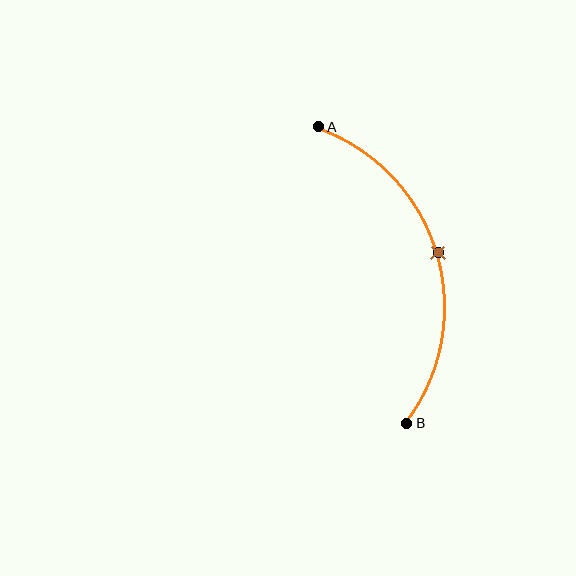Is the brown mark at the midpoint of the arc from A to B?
Yes. The brown mark lies on the arc at equal arc-length from both A and B — it is the arc midpoint.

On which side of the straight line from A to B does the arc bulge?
The arc bulges to the right of the straight line connecting A and B.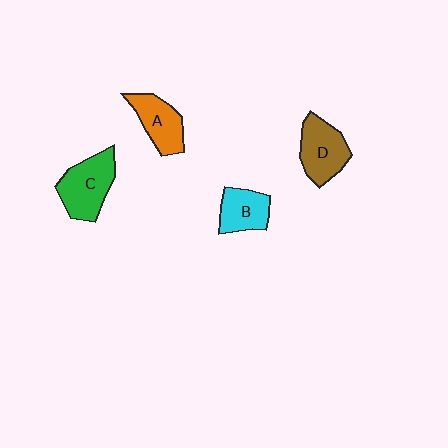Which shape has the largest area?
Shape C (green).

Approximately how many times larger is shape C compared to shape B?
Approximately 1.4 times.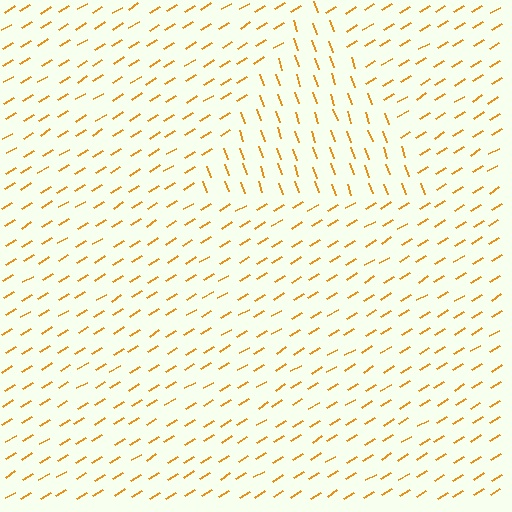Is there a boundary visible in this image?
Yes, there is a texture boundary formed by a change in line orientation.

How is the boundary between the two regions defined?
The boundary is defined purely by a change in line orientation (approximately 77 degrees difference). All lines are the same color and thickness.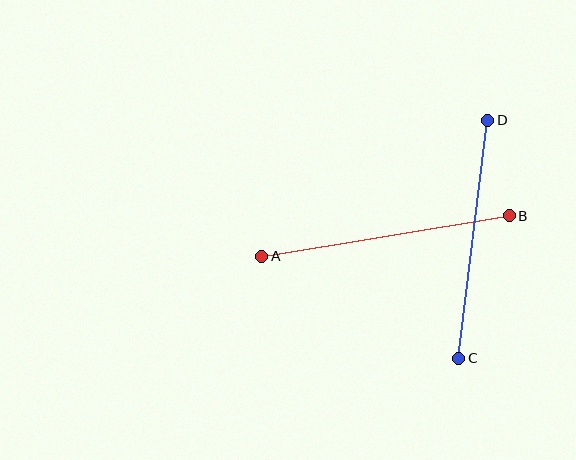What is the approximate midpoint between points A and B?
The midpoint is at approximately (385, 236) pixels.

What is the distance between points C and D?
The distance is approximately 239 pixels.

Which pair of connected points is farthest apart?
Points A and B are farthest apart.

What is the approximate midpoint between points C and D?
The midpoint is at approximately (473, 239) pixels.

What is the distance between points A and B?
The distance is approximately 251 pixels.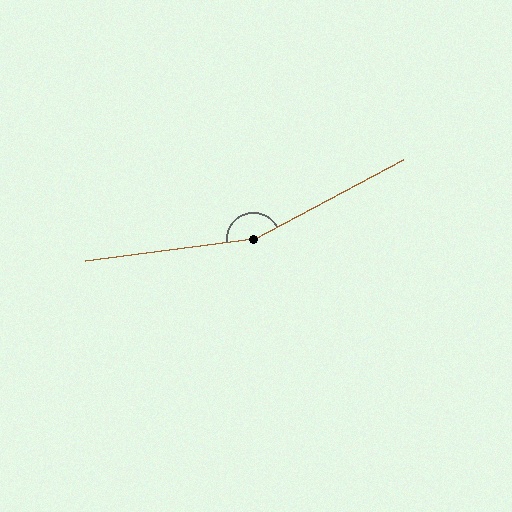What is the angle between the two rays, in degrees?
Approximately 160 degrees.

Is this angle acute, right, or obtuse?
It is obtuse.